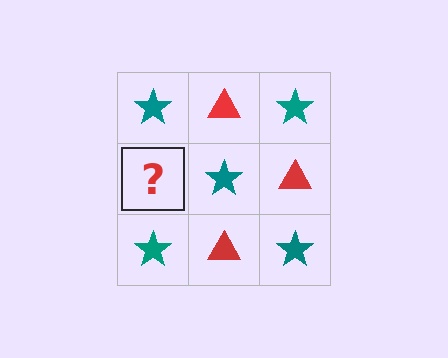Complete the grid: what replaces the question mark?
The question mark should be replaced with a red triangle.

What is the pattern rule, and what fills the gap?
The rule is that it alternates teal star and red triangle in a checkerboard pattern. The gap should be filled with a red triangle.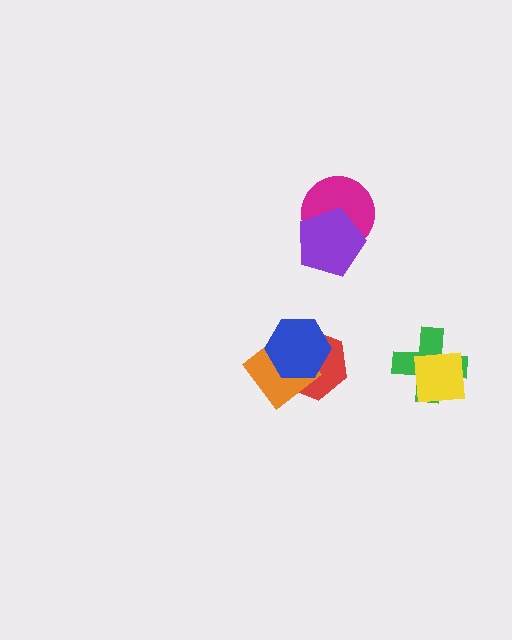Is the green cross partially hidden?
Yes, it is partially covered by another shape.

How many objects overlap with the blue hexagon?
2 objects overlap with the blue hexagon.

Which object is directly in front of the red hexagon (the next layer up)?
The orange diamond is directly in front of the red hexagon.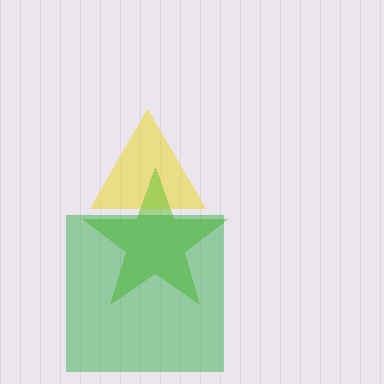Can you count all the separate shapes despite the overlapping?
Yes, there are 3 separate shapes.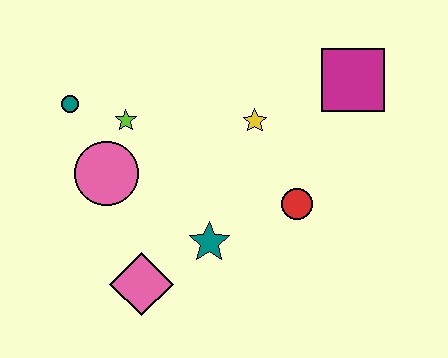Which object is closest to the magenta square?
The yellow star is closest to the magenta square.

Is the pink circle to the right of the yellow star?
No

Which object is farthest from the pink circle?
The magenta square is farthest from the pink circle.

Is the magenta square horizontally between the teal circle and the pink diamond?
No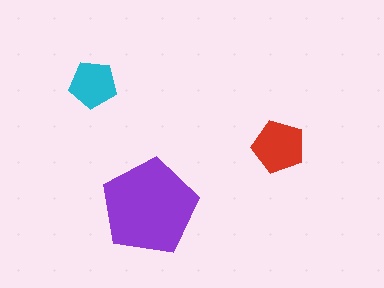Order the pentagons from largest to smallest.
the purple one, the red one, the cyan one.